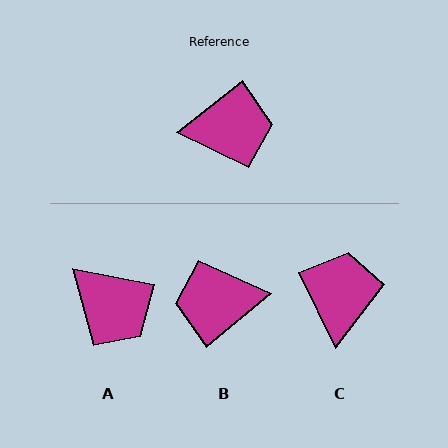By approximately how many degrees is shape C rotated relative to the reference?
Approximately 78 degrees counter-clockwise.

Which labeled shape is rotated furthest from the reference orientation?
B, about 179 degrees away.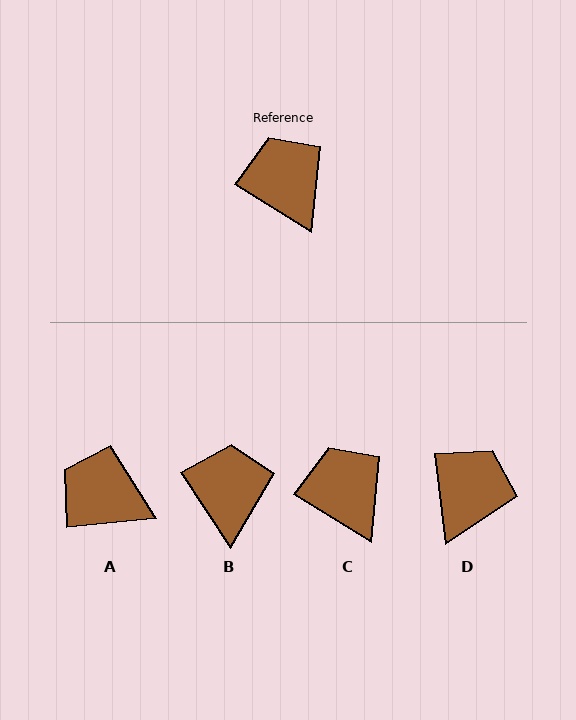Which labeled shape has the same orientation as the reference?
C.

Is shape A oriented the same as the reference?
No, it is off by about 38 degrees.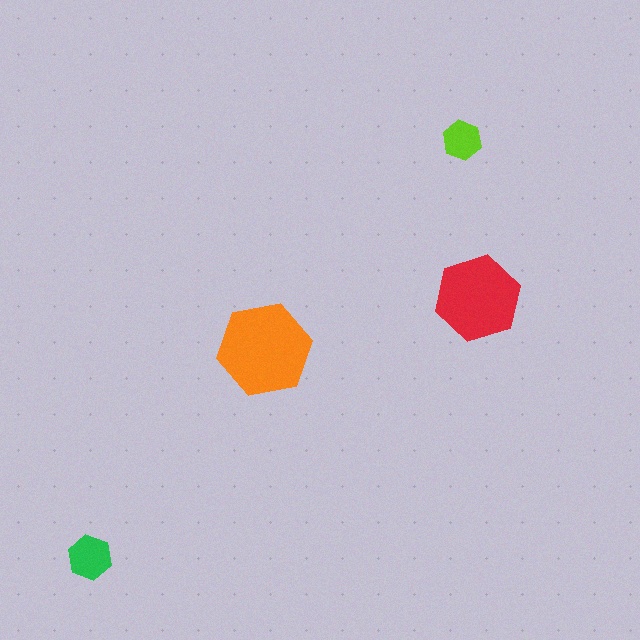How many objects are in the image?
There are 4 objects in the image.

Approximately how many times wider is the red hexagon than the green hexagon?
About 2 times wider.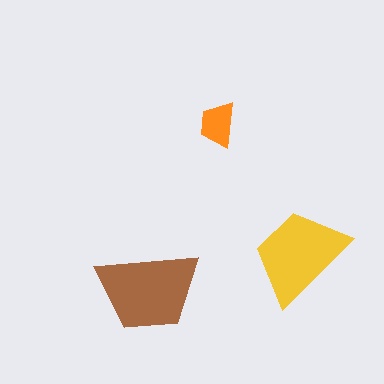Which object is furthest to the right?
The yellow trapezoid is rightmost.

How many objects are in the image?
There are 3 objects in the image.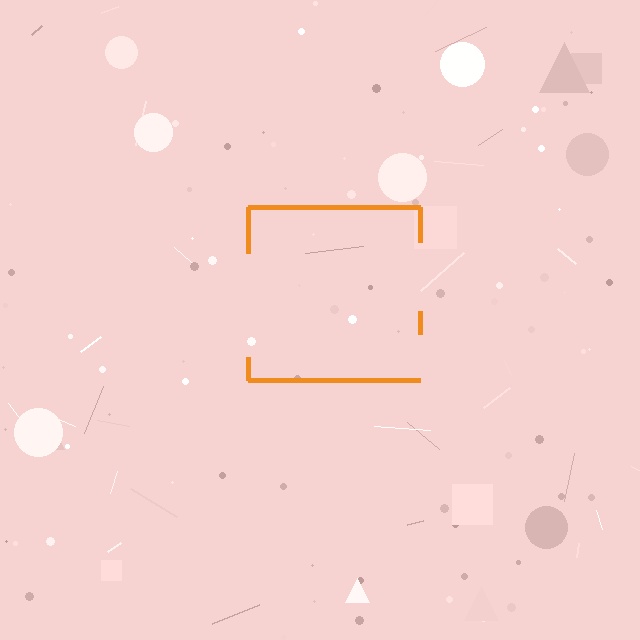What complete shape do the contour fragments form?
The contour fragments form a square.